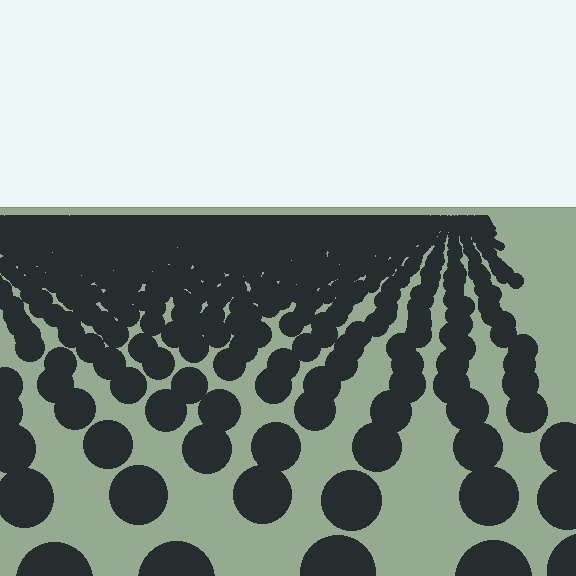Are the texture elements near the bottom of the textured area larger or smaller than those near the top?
Larger. Near the bottom, elements are closer to the viewer and appear at a bigger on-screen size.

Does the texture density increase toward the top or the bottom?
Density increases toward the top.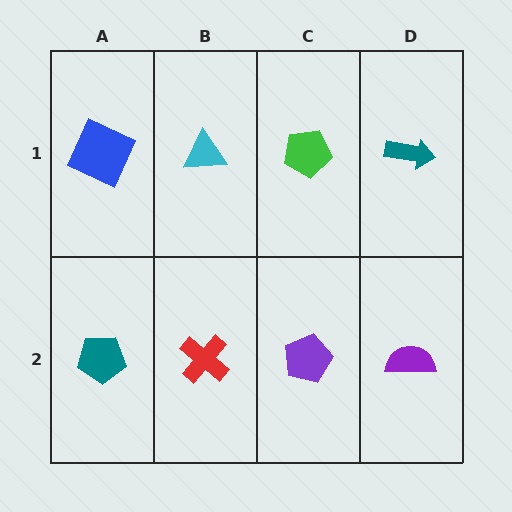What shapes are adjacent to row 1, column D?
A purple semicircle (row 2, column D), a green pentagon (row 1, column C).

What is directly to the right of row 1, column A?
A cyan triangle.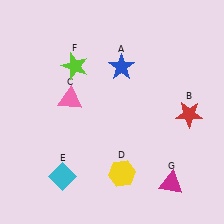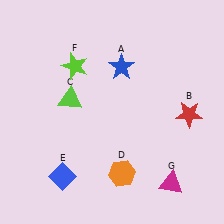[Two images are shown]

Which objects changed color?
C changed from pink to lime. D changed from yellow to orange. E changed from cyan to blue.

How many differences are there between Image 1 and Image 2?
There are 3 differences between the two images.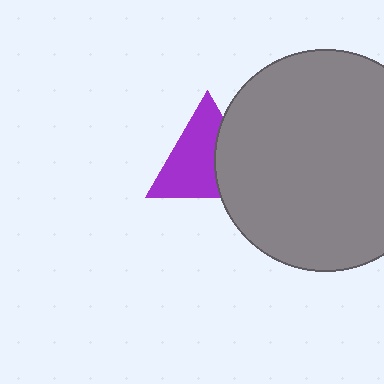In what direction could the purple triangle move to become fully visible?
The purple triangle could move left. That would shift it out from behind the gray circle entirely.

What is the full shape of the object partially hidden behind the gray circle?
The partially hidden object is a purple triangle.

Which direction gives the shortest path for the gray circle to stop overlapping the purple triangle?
Moving right gives the shortest separation.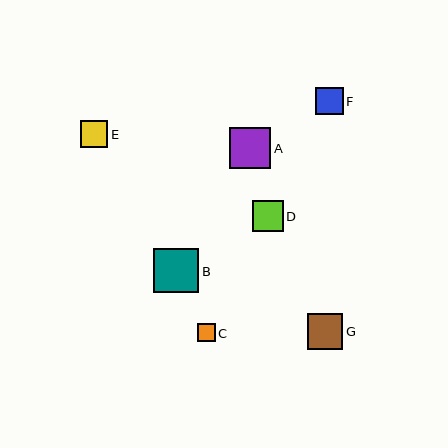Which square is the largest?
Square B is the largest with a size of approximately 45 pixels.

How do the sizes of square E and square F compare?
Square E and square F are approximately the same size.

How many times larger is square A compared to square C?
Square A is approximately 2.3 times the size of square C.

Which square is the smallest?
Square C is the smallest with a size of approximately 18 pixels.